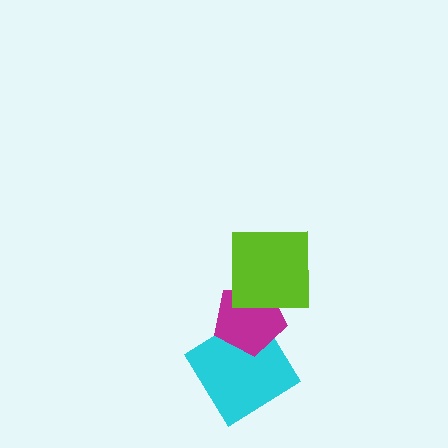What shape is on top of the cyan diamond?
The magenta pentagon is on top of the cyan diamond.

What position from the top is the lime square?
The lime square is 1st from the top.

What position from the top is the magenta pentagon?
The magenta pentagon is 2nd from the top.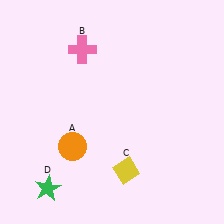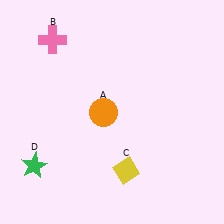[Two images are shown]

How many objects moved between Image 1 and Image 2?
3 objects moved between the two images.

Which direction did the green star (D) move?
The green star (D) moved up.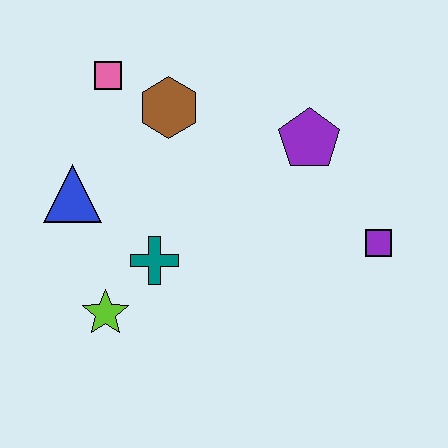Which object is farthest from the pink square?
The purple square is farthest from the pink square.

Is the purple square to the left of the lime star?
No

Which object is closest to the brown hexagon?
The pink square is closest to the brown hexagon.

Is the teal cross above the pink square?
No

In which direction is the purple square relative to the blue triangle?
The purple square is to the right of the blue triangle.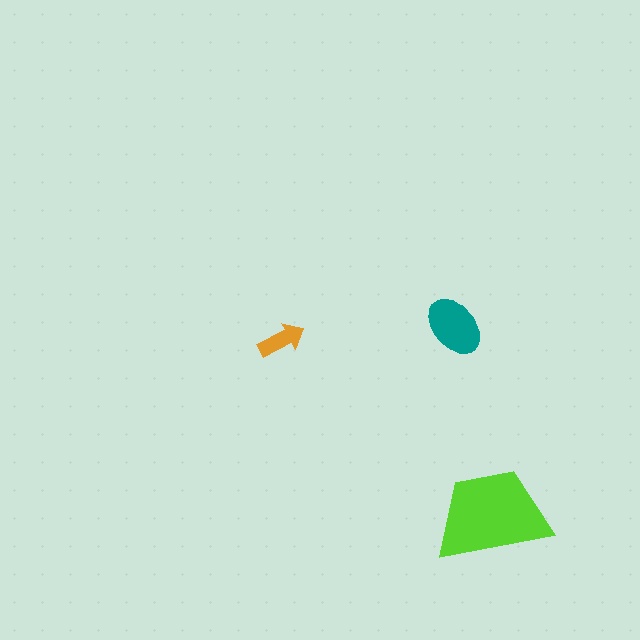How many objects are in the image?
There are 3 objects in the image.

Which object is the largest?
The lime trapezoid.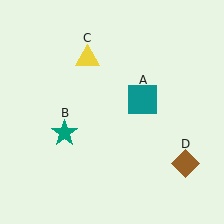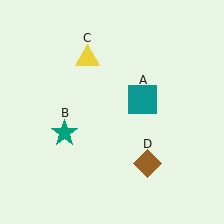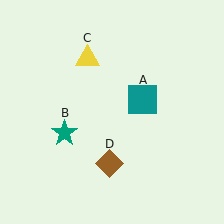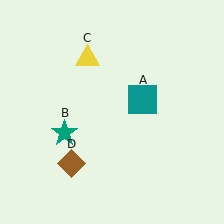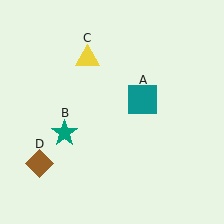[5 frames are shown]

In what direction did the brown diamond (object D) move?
The brown diamond (object D) moved left.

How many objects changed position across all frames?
1 object changed position: brown diamond (object D).